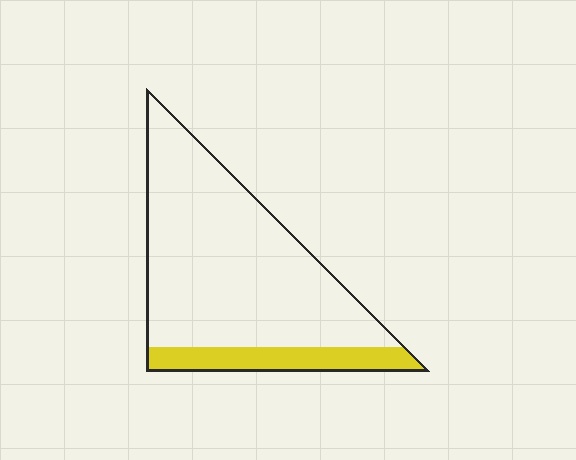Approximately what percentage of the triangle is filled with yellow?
Approximately 15%.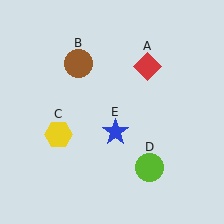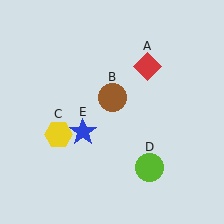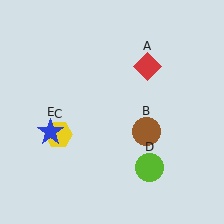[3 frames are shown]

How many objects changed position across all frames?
2 objects changed position: brown circle (object B), blue star (object E).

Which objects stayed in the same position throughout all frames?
Red diamond (object A) and yellow hexagon (object C) and lime circle (object D) remained stationary.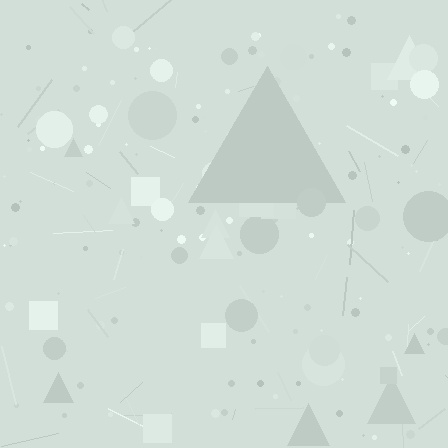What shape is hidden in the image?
A triangle is hidden in the image.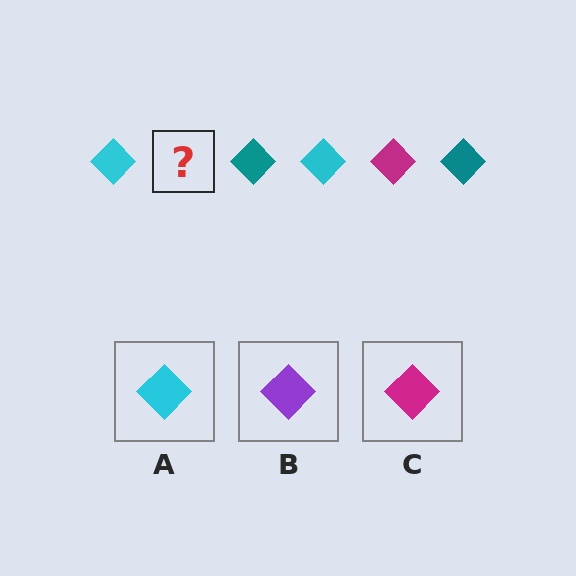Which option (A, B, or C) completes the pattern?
C.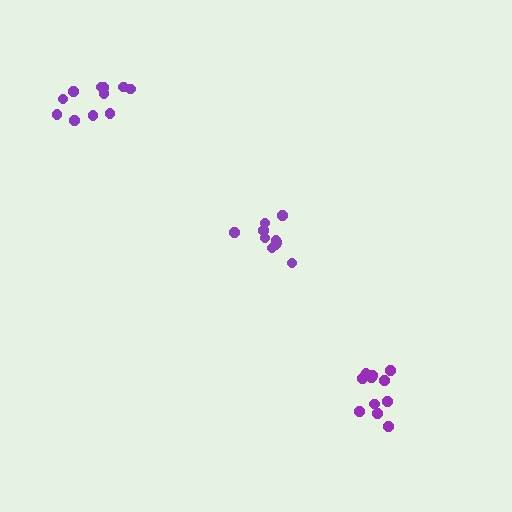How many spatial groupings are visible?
There are 3 spatial groupings.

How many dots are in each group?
Group 1: 10 dots, Group 2: 11 dots, Group 3: 11 dots (32 total).